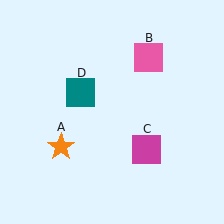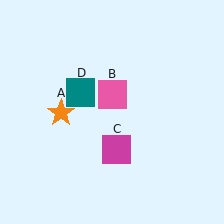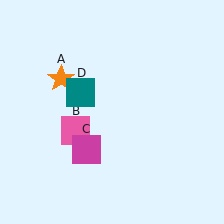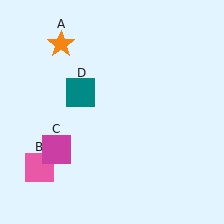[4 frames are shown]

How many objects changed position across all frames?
3 objects changed position: orange star (object A), pink square (object B), magenta square (object C).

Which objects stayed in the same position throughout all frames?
Teal square (object D) remained stationary.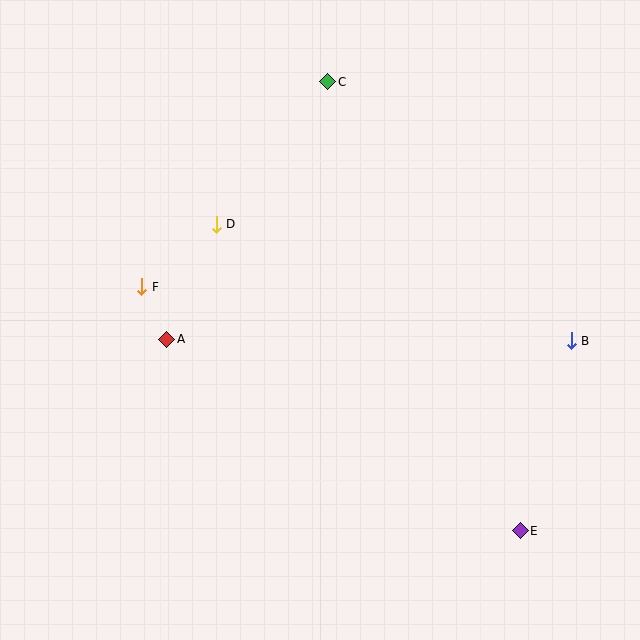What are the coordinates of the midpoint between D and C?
The midpoint between D and C is at (272, 153).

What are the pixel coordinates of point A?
Point A is at (167, 339).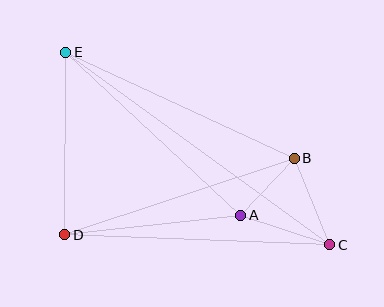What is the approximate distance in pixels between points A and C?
The distance between A and C is approximately 94 pixels.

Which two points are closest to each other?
Points A and B are closest to each other.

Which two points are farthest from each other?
Points C and E are farthest from each other.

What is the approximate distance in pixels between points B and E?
The distance between B and E is approximately 252 pixels.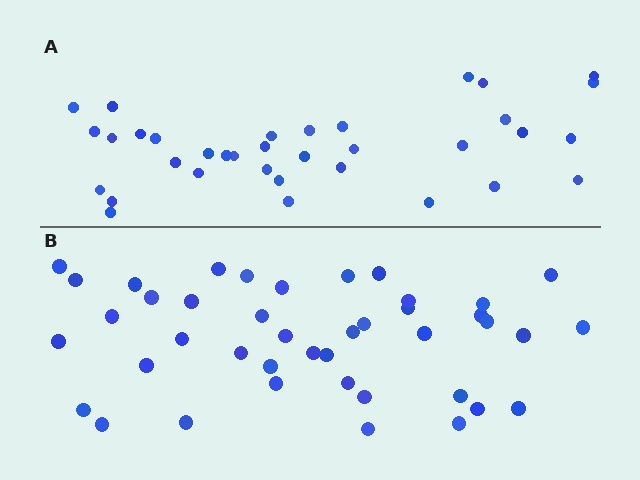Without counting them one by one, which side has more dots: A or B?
Region B (the bottom region) has more dots.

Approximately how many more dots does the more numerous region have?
Region B has roughly 8 or so more dots than region A.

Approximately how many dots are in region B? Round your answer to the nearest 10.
About 40 dots. (The exact count is 42, which rounds to 40.)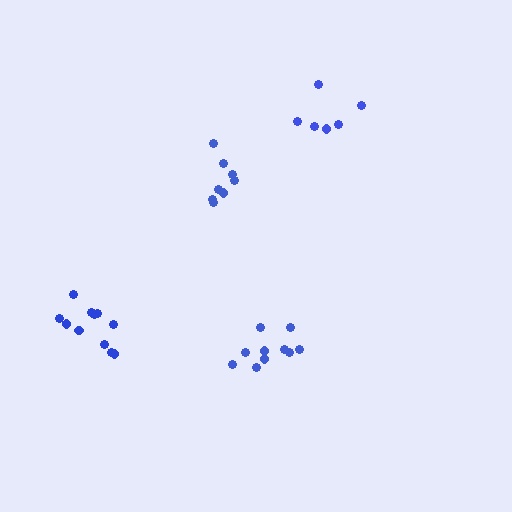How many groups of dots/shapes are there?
There are 4 groups.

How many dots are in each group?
Group 1: 10 dots, Group 2: 11 dots, Group 3: 8 dots, Group 4: 6 dots (35 total).